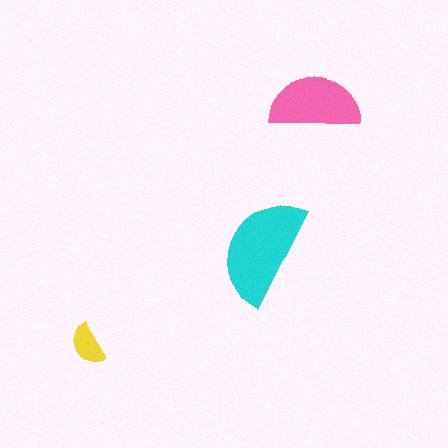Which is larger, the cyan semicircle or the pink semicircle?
The cyan one.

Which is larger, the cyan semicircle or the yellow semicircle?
The cyan one.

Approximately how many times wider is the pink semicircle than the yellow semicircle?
About 2 times wider.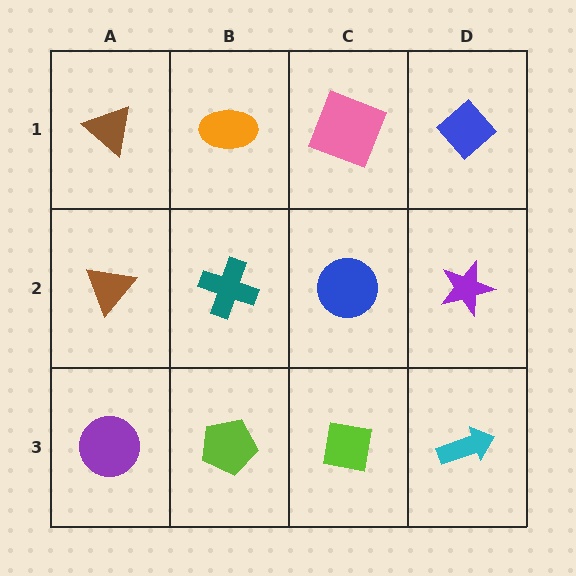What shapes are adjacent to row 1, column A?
A brown triangle (row 2, column A), an orange ellipse (row 1, column B).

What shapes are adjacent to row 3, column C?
A blue circle (row 2, column C), a lime pentagon (row 3, column B), a cyan arrow (row 3, column D).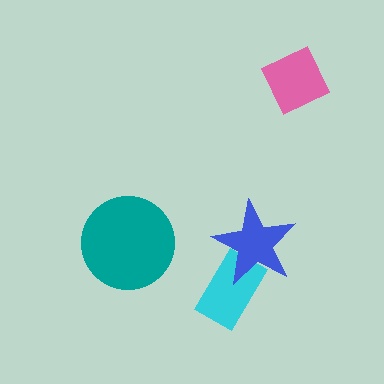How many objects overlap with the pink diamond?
0 objects overlap with the pink diamond.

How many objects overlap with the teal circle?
0 objects overlap with the teal circle.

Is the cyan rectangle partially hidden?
Yes, it is partially covered by another shape.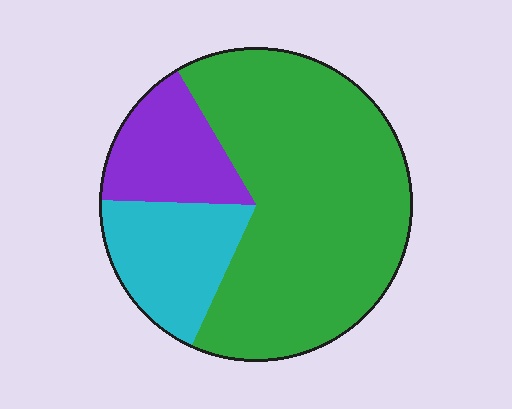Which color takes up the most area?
Green, at roughly 65%.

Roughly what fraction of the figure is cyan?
Cyan covers roughly 20% of the figure.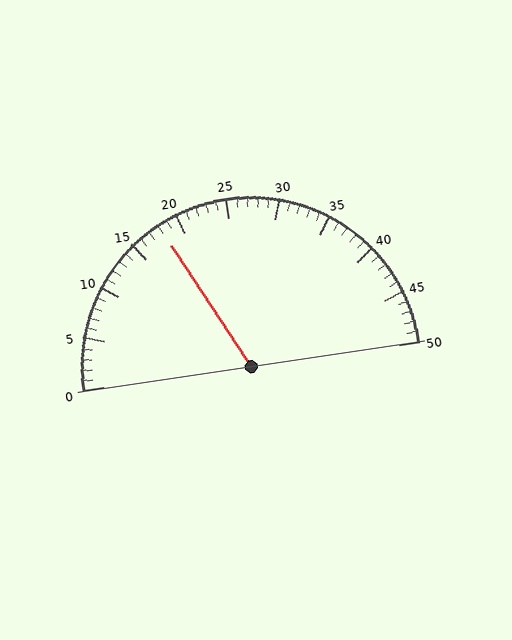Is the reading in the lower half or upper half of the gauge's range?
The reading is in the lower half of the range (0 to 50).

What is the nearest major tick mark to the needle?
The nearest major tick mark is 20.